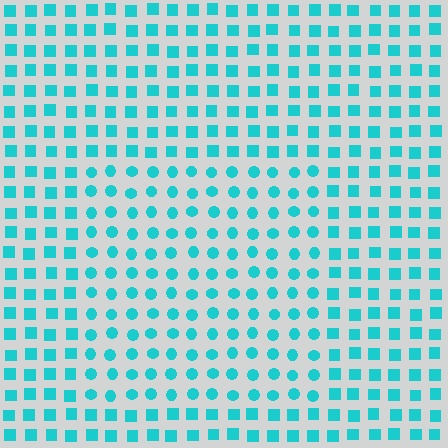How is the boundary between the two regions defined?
The boundary is defined by a change in element shape: circles inside vs. squares outside. All elements share the same color and spacing.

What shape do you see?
I see a rectangle.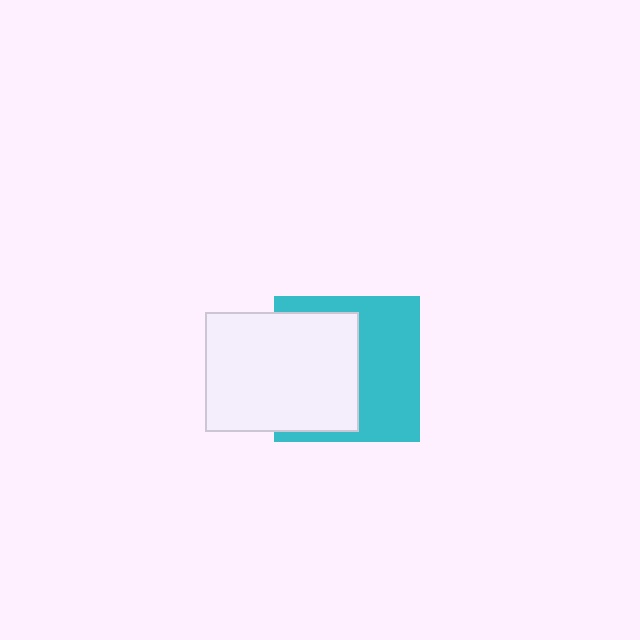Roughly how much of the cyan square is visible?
About half of it is visible (roughly 52%).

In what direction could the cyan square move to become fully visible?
The cyan square could move right. That would shift it out from behind the white rectangle entirely.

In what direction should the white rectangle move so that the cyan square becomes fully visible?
The white rectangle should move left. That is the shortest direction to clear the overlap and leave the cyan square fully visible.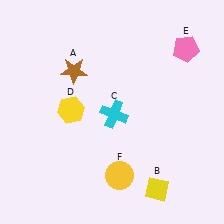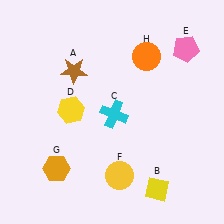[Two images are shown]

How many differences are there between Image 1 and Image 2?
There are 2 differences between the two images.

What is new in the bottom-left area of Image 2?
An orange hexagon (G) was added in the bottom-left area of Image 2.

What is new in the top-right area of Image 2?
An orange circle (H) was added in the top-right area of Image 2.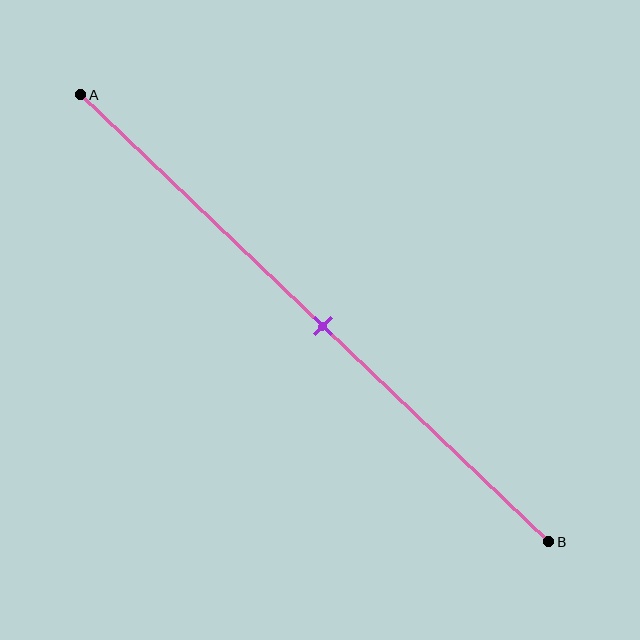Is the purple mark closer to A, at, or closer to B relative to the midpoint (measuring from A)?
The purple mark is approximately at the midpoint of segment AB.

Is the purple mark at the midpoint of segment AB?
Yes, the mark is approximately at the midpoint.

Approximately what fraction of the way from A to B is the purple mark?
The purple mark is approximately 50% of the way from A to B.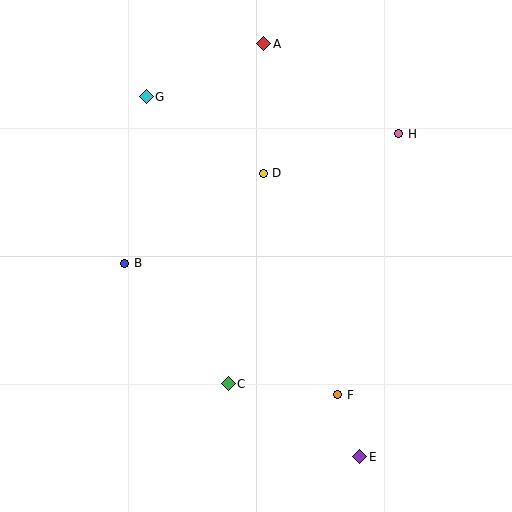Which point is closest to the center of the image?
Point D at (263, 173) is closest to the center.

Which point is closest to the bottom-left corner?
Point C is closest to the bottom-left corner.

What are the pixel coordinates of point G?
Point G is at (146, 97).